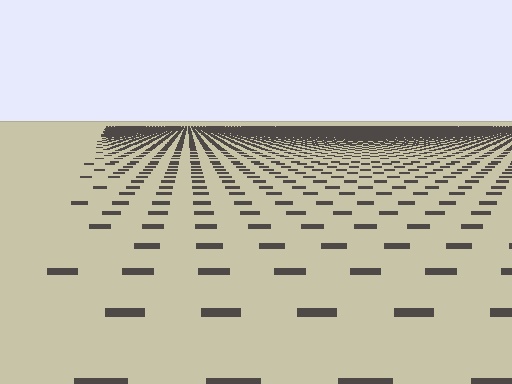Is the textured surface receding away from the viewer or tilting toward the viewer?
The surface is receding away from the viewer. Texture elements get smaller and denser toward the top.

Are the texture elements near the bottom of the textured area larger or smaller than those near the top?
Larger. Near the bottom, elements are closer to the viewer and appear at a bigger on-screen size.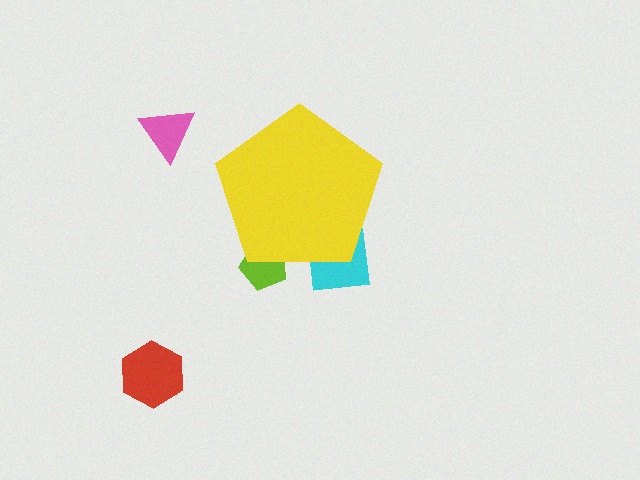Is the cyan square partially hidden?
Yes, the cyan square is partially hidden behind the yellow pentagon.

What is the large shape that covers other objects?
A yellow pentagon.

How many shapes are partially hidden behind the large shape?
2 shapes are partially hidden.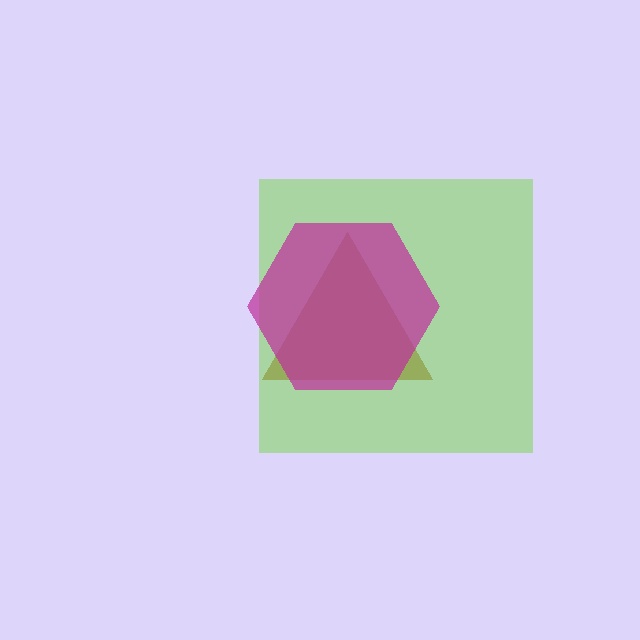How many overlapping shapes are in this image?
There are 3 overlapping shapes in the image.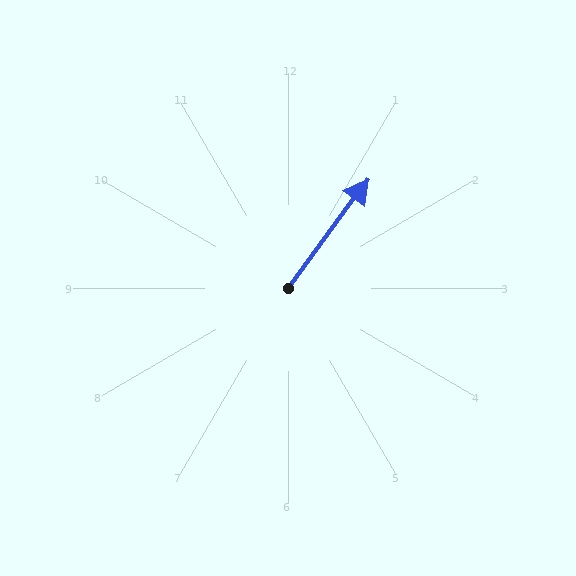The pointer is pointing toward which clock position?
Roughly 1 o'clock.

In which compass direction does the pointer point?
Northeast.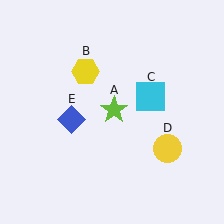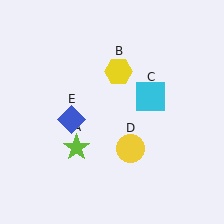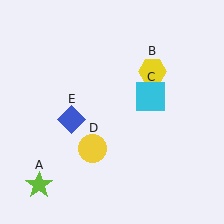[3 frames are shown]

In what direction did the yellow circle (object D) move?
The yellow circle (object D) moved left.